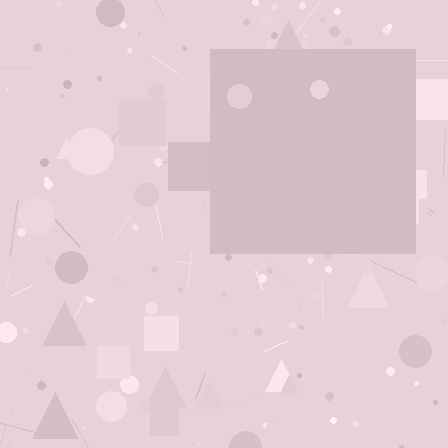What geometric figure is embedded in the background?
A square is embedded in the background.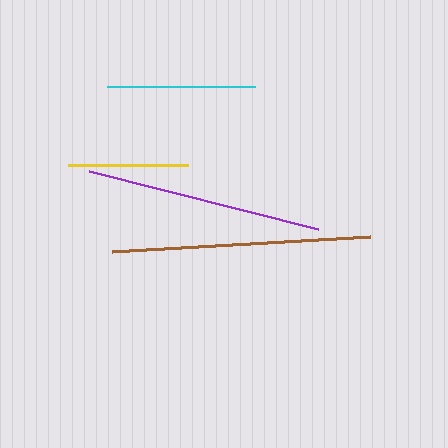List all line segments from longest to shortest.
From longest to shortest: brown, purple, cyan, yellow.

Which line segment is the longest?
The brown line is the longest at approximately 259 pixels.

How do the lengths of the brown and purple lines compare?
The brown and purple lines are approximately the same length.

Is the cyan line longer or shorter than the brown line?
The brown line is longer than the cyan line.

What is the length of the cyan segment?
The cyan segment is approximately 148 pixels long.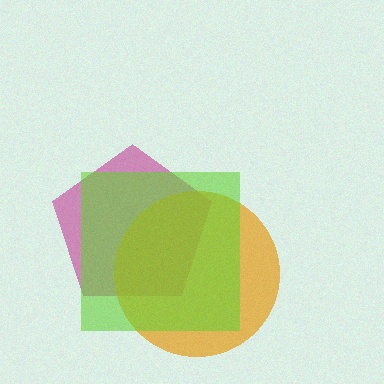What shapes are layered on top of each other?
The layered shapes are: a magenta pentagon, an orange circle, a lime square.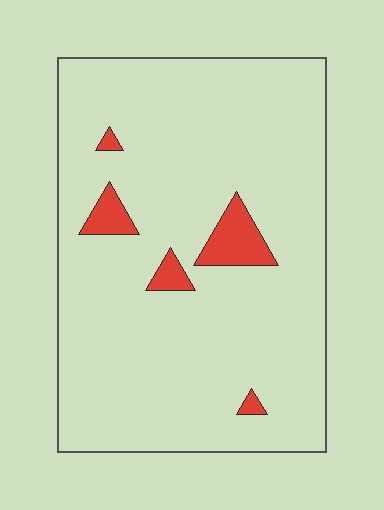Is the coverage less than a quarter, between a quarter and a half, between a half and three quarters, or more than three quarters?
Less than a quarter.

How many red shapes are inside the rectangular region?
5.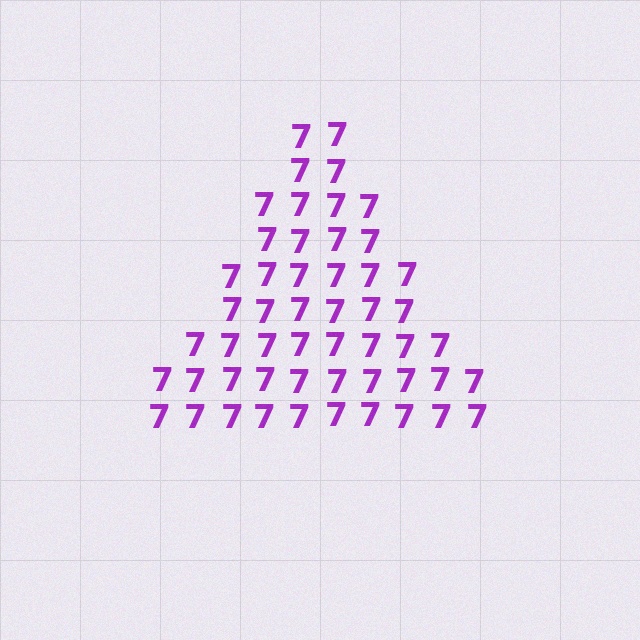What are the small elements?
The small elements are digit 7's.